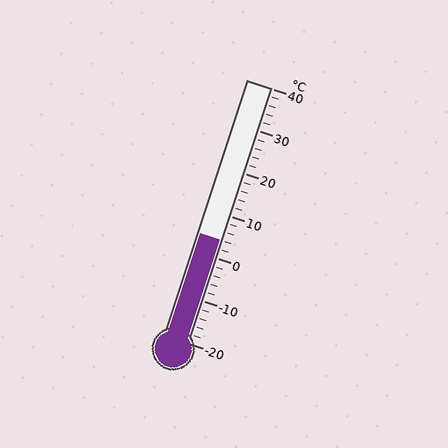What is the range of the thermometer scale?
The thermometer scale ranges from -20°C to 40°C.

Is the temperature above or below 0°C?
The temperature is above 0°C.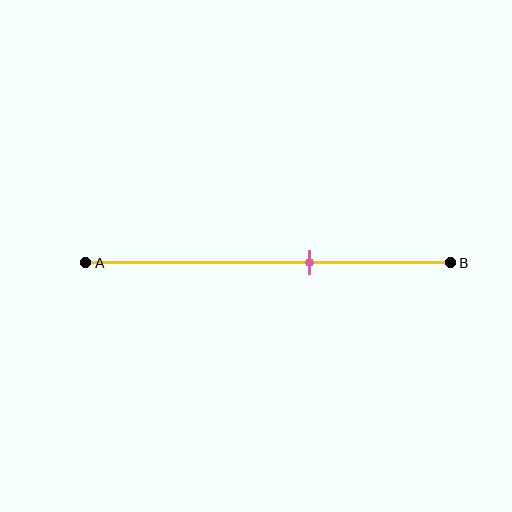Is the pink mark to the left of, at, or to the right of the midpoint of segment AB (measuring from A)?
The pink mark is to the right of the midpoint of segment AB.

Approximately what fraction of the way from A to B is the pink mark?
The pink mark is approximately 60% of the way from A to B.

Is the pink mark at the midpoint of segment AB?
No, the mark is at about 60% from A, not at the 50% midpoint.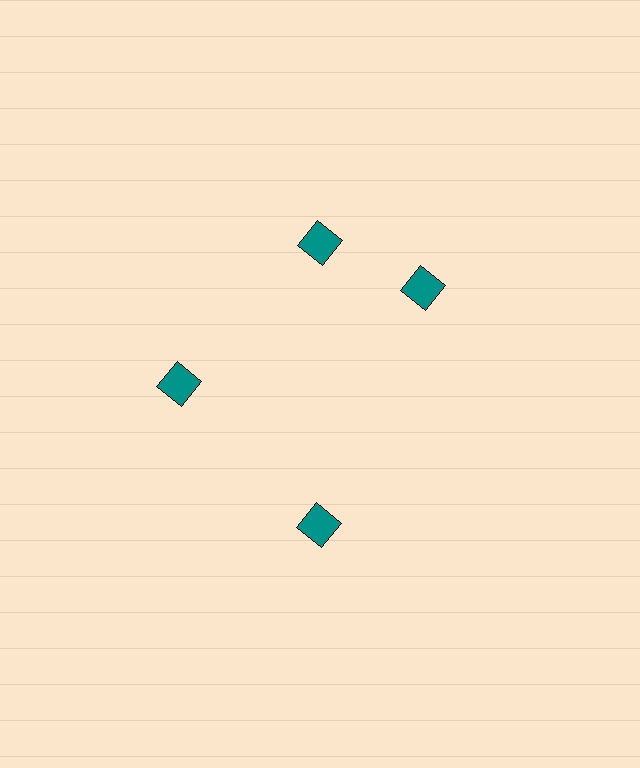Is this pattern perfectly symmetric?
No. The 4 teal diamonds are arranged in a ring, but one element near the 3 o'clock position is rotated out of alignment along the ring, breaking the 4-fold rotational symmetry.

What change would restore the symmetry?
The symmetry would be restored by rotating it back into even spacing with its neighbors so that all 4 diamonds sit at equal angles and equal distance from the center.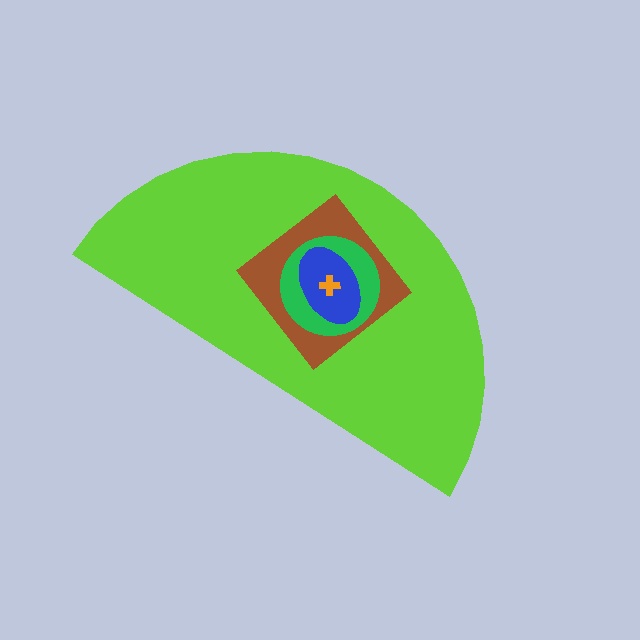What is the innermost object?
The orange cross.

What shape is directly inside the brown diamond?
The green circle.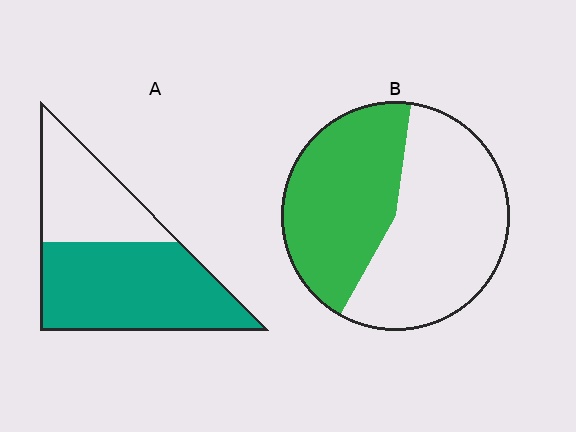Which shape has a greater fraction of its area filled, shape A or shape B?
Shape A.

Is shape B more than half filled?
No.